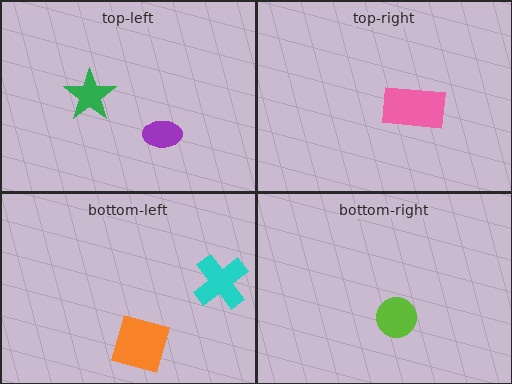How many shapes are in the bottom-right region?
1.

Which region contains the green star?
The top-left region.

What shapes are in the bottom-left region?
The cyan cross, the orange square.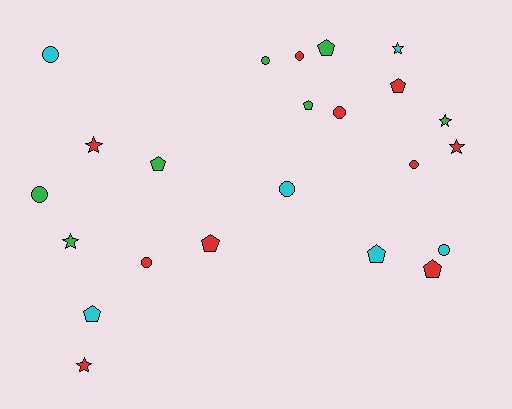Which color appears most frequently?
Red, with 10 objects.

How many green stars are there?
There are 2 green stars.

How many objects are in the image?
There are 23 objects.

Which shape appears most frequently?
Circle, with 9 objects.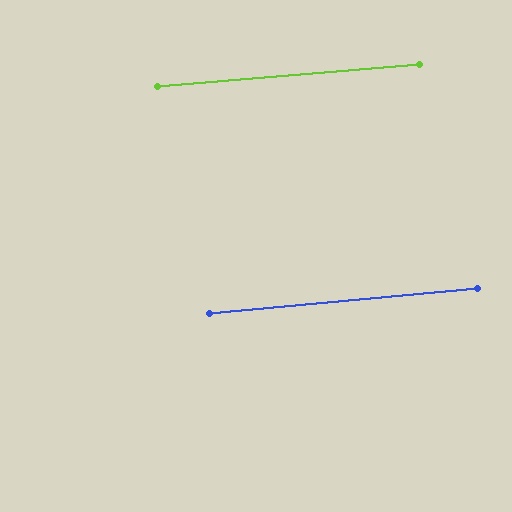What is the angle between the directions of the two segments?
Approximately 1 degree.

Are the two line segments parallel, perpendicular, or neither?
Parallel — their directions differ by only 0.5°.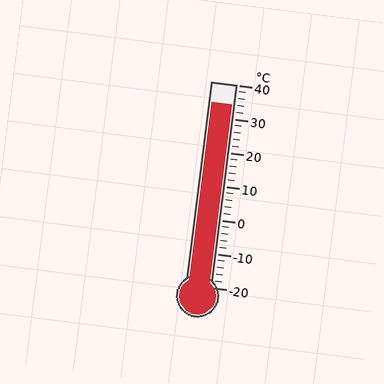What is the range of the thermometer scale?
The thermometer scale ranges from -20°C to 40°C.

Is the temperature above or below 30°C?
The temperature is above 30°C.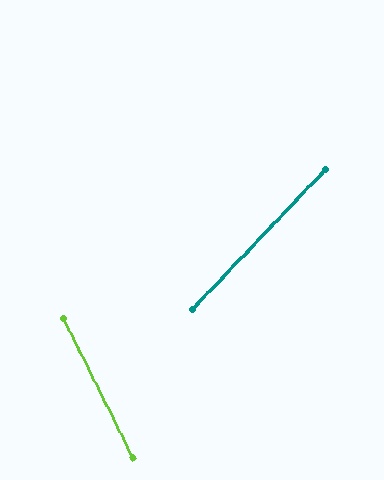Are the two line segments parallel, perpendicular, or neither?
Neither parallel nor perpendicular — they differ by about 70°.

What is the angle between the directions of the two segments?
Approximately 70 degrees.